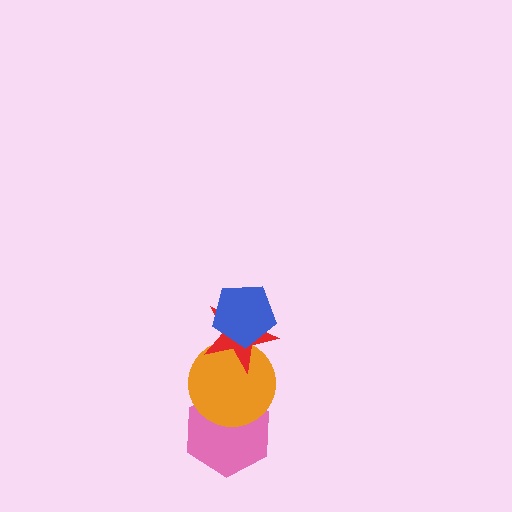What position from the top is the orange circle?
The orange circle is 3rd from the top.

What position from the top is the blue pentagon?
The blue pentagon is 1st from the top.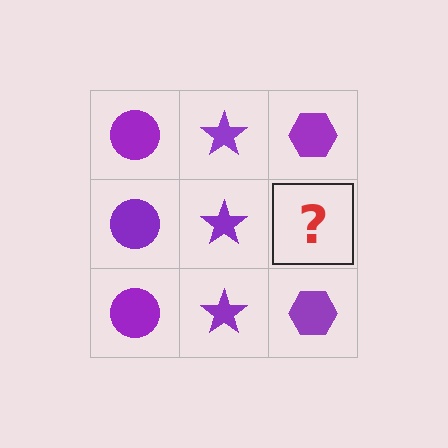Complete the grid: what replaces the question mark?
The question mark should be replaced with a purple hexagon.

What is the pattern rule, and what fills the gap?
The rule is that each column has a consistent shape. The gap should be filled with a purple hexagon.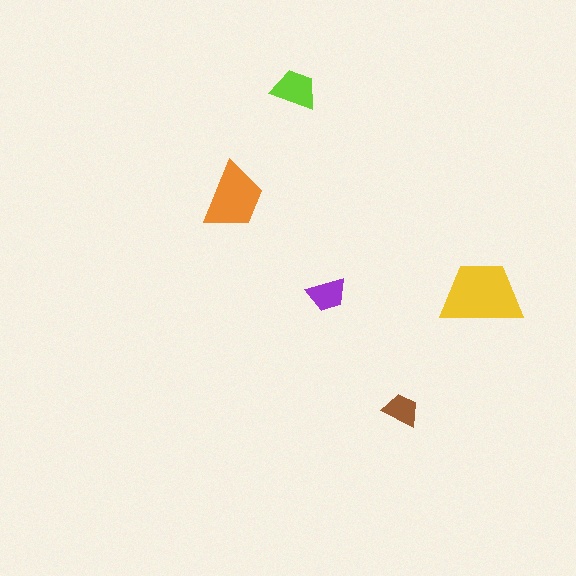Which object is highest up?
The lime trapezoid is topmost.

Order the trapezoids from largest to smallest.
the yellow one, the orange one, the lime one, the purple one, the brown one.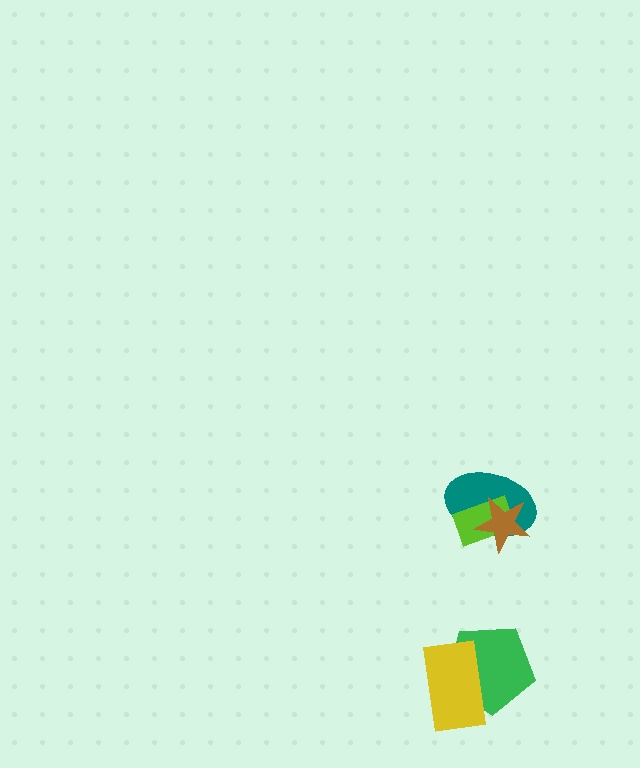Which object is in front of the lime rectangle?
The brown star is in front of the lime rectangle.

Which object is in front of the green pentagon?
The yellow rectangle is in front of the green pentagon.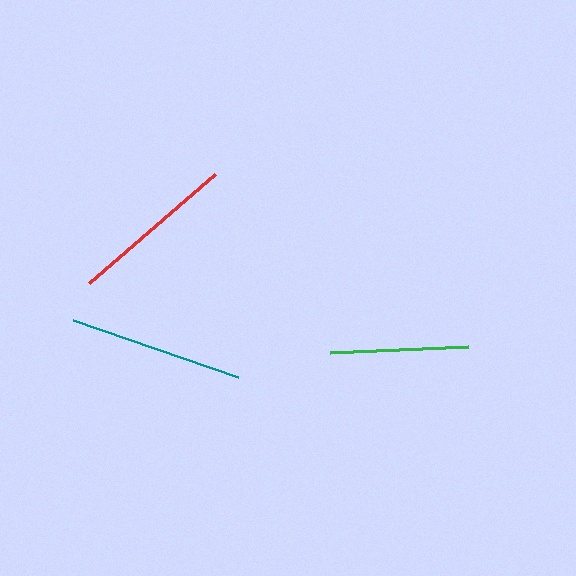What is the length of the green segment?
The green segment is approximately 138 pixels long.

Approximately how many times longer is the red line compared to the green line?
The red line is approximately 1.2 times the length of the green line.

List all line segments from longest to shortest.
From longest to shortest: teal, red, green.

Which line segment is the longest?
The teal line is the longest at approximately 174 pixels.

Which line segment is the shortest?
The green line is the shortest at approximately 138 pixels.